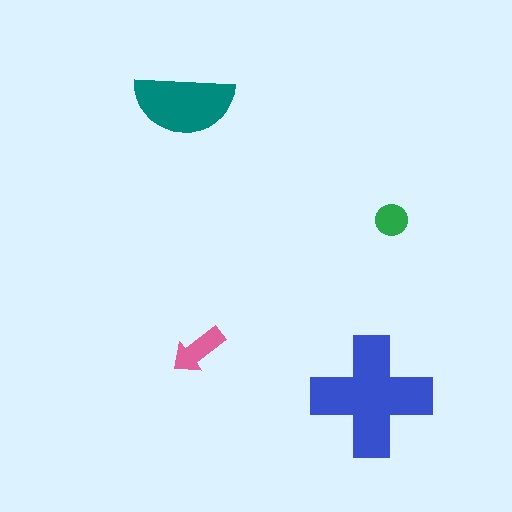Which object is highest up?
The teal semicircle is topmost.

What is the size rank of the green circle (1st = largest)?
4th.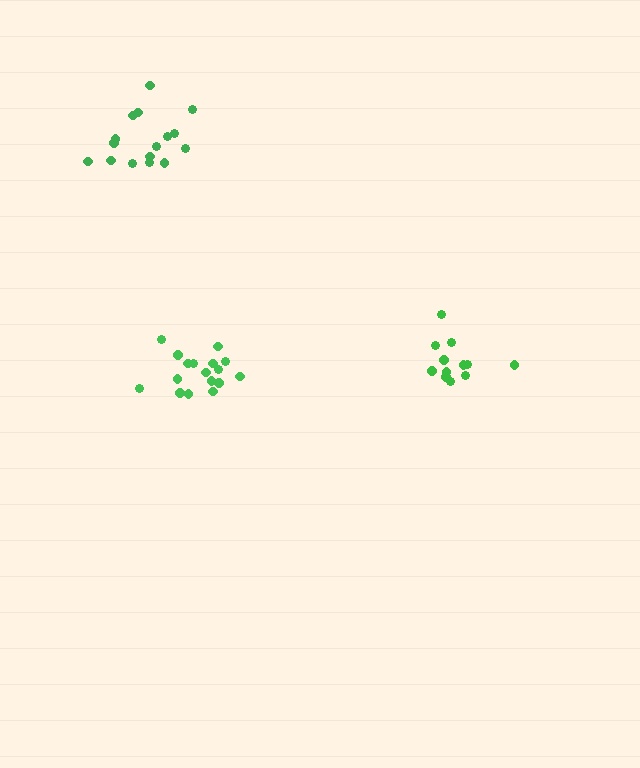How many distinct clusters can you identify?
There are 3 distinct clusters.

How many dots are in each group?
Group 1: 17 dots, Group 2: 16 dots, Group 3: 12 dots (45 total).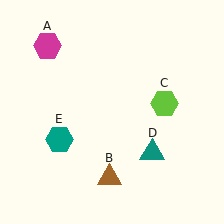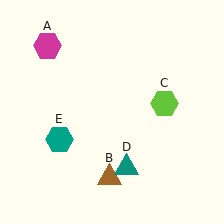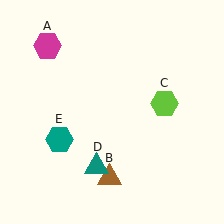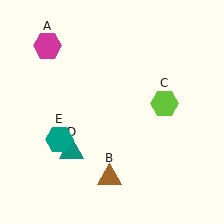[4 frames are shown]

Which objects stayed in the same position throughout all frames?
Magenta hexagon (object A) and brown triangle (object B) and lime hexagon (object C) and teal hexagon (object E) remained stationary.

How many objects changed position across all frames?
1 object changed position: teal triangle (object D).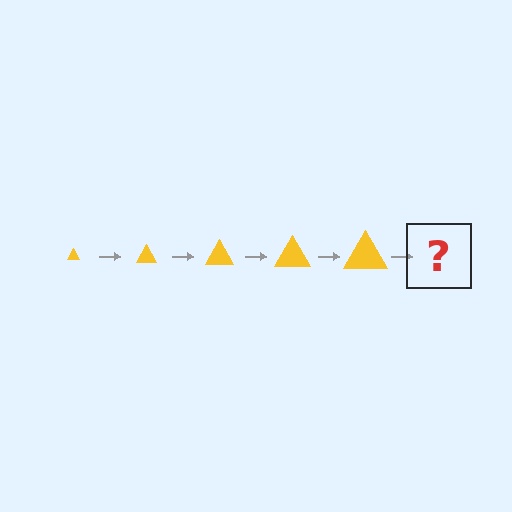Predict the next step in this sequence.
The next step is a yellow triangle, larger than the previous one.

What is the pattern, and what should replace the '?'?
The pattern is that the triangle gets progressively larger each step. The '?' should be a yellow triangle, larger than the previous one.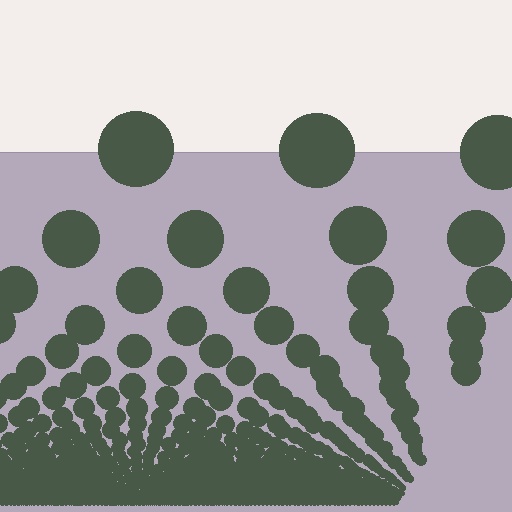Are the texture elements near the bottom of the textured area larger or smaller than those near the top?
Smaller. The gradient is inverted — elements near the bottom are smaller and denser.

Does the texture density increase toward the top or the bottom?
Density increases toward the bottom.